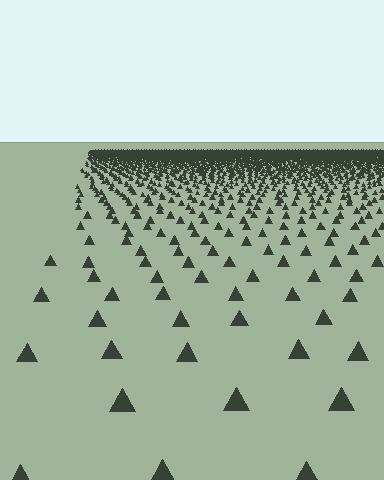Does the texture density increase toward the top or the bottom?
Density increases toward the top.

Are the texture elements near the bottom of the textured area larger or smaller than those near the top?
Larger. Near the bottom, elements are closer to the viewer and appear at a bigger on-screen size.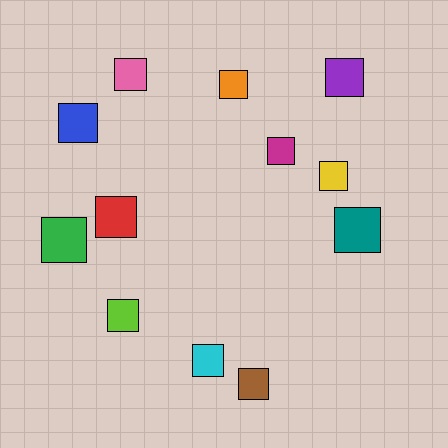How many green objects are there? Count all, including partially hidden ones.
There is 1 green object.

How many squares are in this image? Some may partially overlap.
There are 12 squares.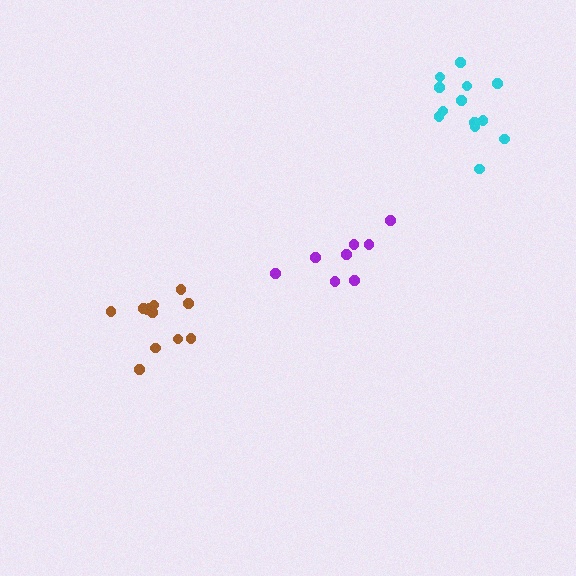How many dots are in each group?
Group 1: 12 dots, Group 2: 13 dots, Group 3: 8 dots (33 total).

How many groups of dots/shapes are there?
There are 3 groups.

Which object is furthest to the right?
The cyan cluster is rightmost.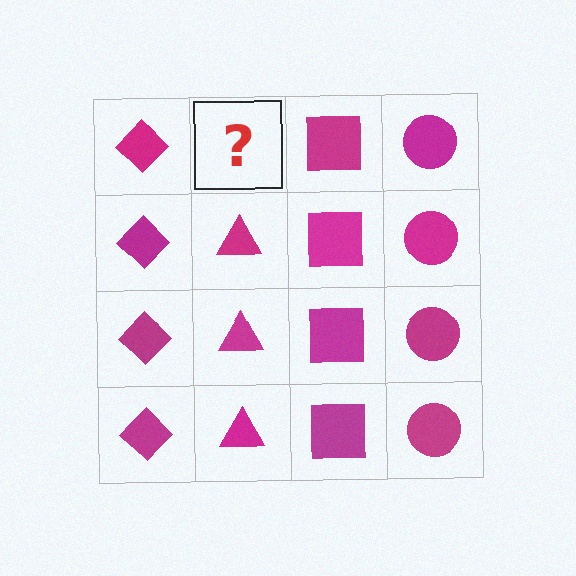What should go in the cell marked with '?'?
The missing cell should contain a magenta triangle.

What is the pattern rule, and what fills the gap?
The rule is that each column has a consistent shape. The gap should be filled with a magenta triangle.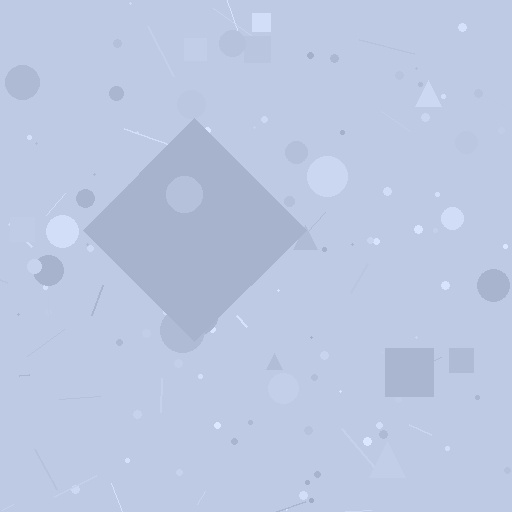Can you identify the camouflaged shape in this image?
The camouflaged shape is a diamond.